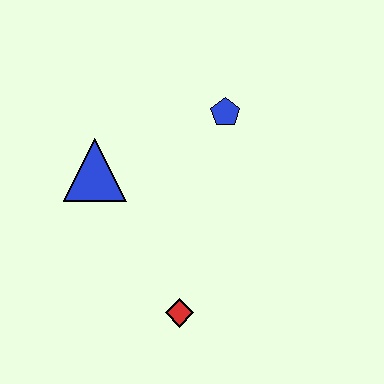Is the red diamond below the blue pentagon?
Yes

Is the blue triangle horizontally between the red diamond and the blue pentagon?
No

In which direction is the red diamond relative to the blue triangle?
The red diamond is below the blue triangle.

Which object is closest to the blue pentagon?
The blue triangle is closest to the blue pentagon.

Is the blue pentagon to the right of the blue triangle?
Yes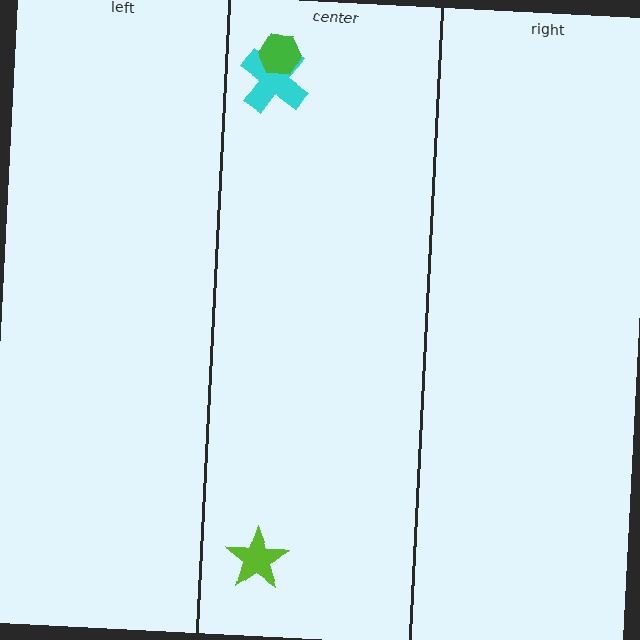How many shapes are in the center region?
3.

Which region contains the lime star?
The center region.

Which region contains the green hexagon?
The center region.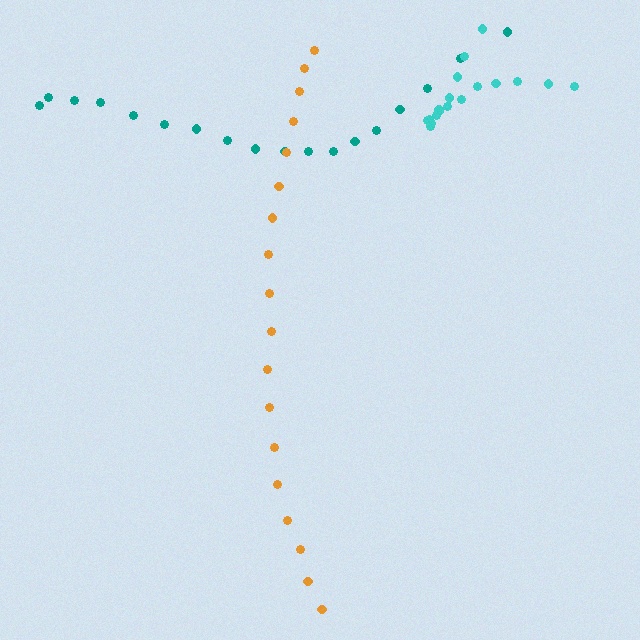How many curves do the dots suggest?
There are 3 distinct paths.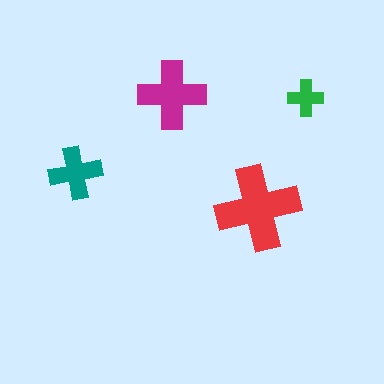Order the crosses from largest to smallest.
the red one, the magenta one, the teal one, the green one.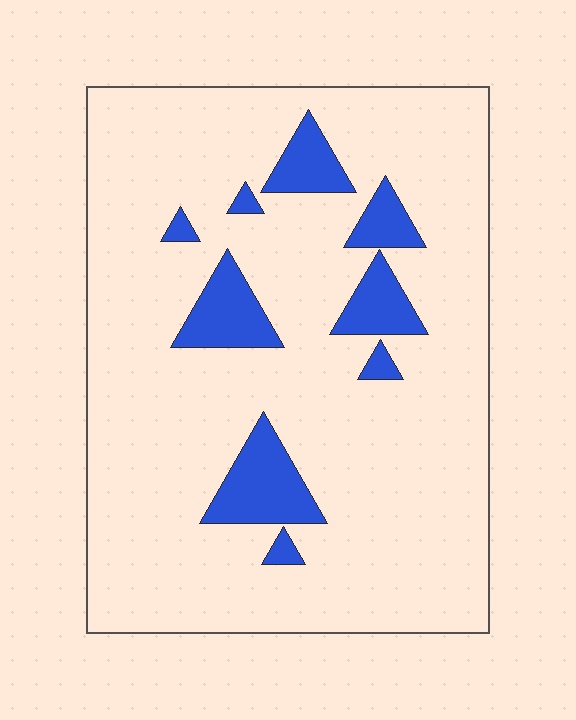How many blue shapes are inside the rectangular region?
9.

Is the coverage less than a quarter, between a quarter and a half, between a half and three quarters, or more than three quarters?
Less than a quarter.